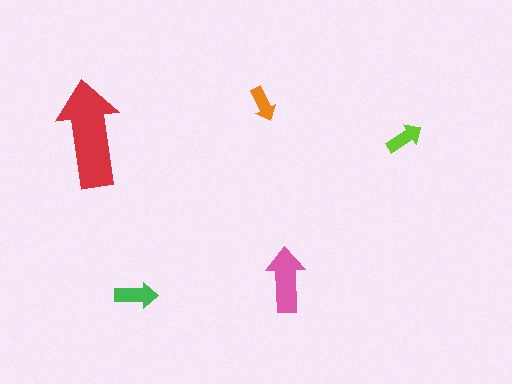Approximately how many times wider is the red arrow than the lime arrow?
About 3 times wider.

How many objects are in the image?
There are 5 objects in the image.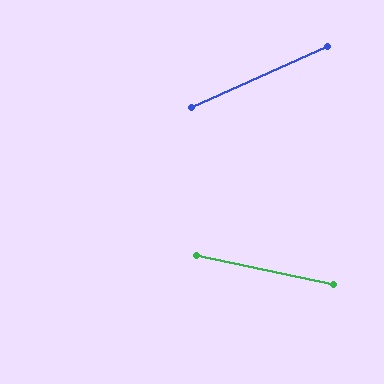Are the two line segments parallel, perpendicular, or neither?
Neither parallel nor perpendicular — they differ by about 36°.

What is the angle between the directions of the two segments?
Approximately 36 degrees.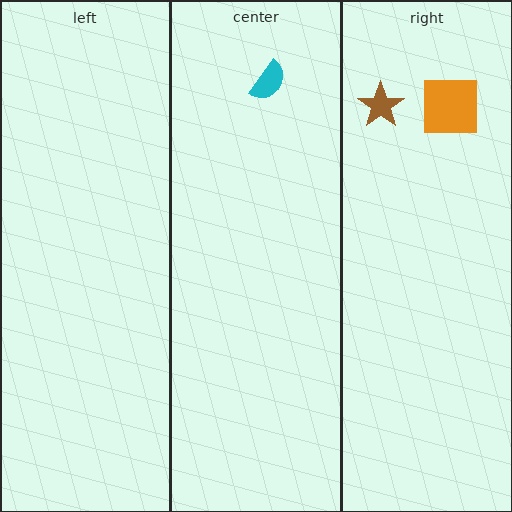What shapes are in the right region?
The brown star, the orange square.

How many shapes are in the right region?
2.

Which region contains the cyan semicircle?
The center region.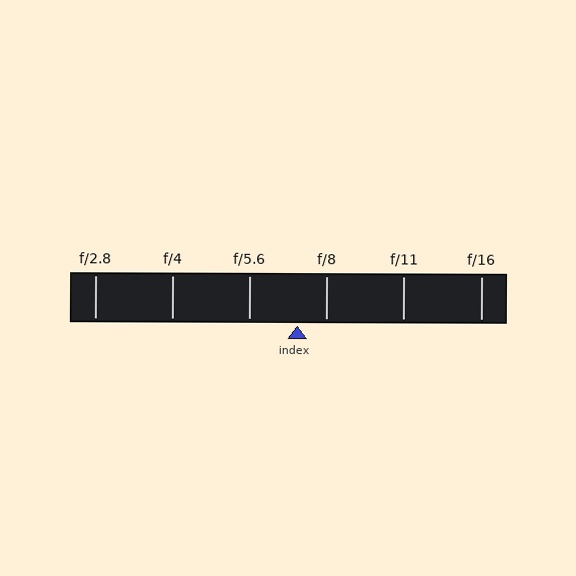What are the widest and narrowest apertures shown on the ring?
The widest aperture shown is f/2.8 and the narrowest is f/16.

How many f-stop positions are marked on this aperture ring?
There are 6 f-stop positions marked.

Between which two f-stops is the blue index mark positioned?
The index mark is between f/5.6 and f/8.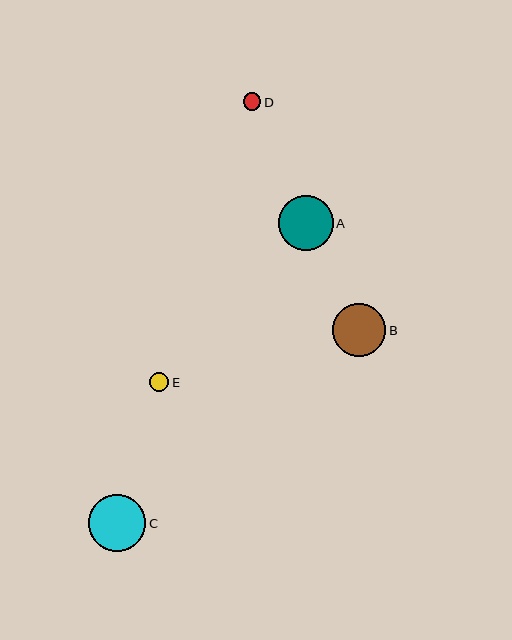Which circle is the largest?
Circle C is the largest with a size of approximately 57 pixels.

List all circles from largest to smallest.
From largest to smallest: C, A, B, E, D.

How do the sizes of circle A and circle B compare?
Circle A and circle B are approximately the same size.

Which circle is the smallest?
Circle D is the smallest with a size of approximately 18 pixels.